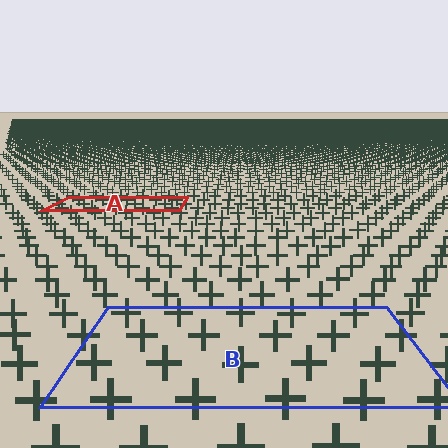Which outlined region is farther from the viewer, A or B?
Region A is farther from the viewer — the texture elements inside it appear smaller and more densely packed.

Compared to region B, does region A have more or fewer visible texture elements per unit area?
Region A has more texture elements per unit area — they are packed more densely because it is farther away.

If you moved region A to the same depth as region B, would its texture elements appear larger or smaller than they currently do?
They would appear larger. At a closer depth, the same texture elements are projected at a bigger on-screen size.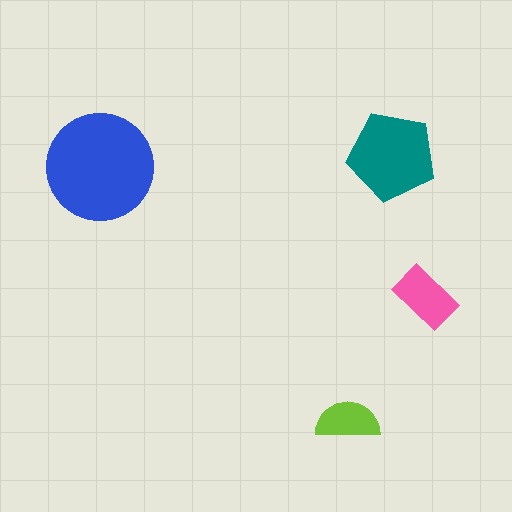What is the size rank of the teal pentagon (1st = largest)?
2nd.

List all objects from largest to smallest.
The blue circle, the teal pentagon, the pink rectangle, the lime semicircle.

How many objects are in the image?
There are 4 objects in the image.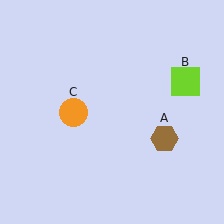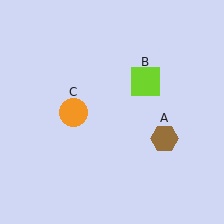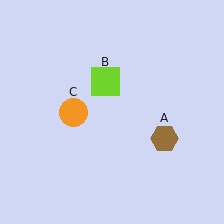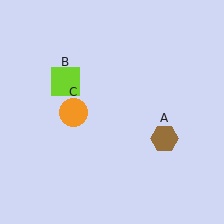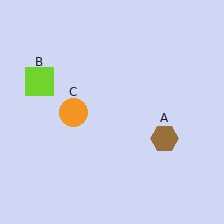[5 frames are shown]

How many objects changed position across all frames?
1 object changed position: lime square (object B).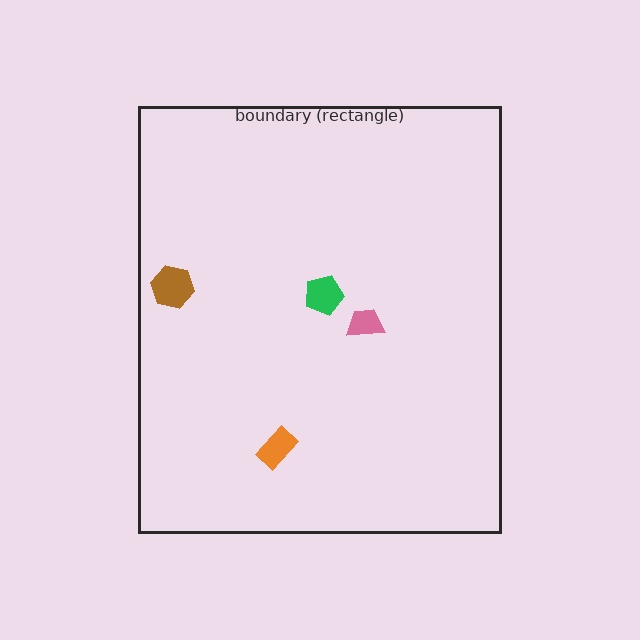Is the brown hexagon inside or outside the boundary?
Inside.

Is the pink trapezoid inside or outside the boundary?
Inside.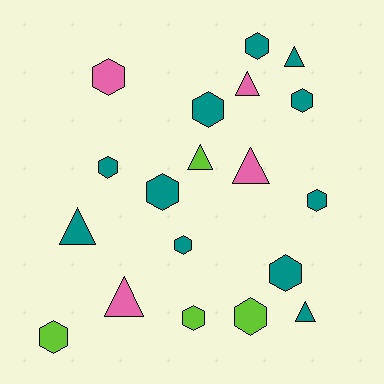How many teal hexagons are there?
There are 8 teal hexagons.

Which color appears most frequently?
Teal, with 11 objects.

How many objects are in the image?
There are 19 objects.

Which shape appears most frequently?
Hexagon, with 12 objects.